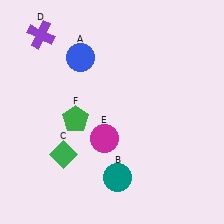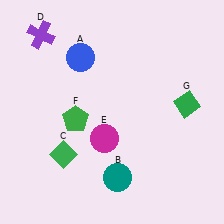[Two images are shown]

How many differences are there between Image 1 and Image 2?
There is 1 difference between the two images.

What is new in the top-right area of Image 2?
A green diamond (G) was added in the top-right area of Image 2.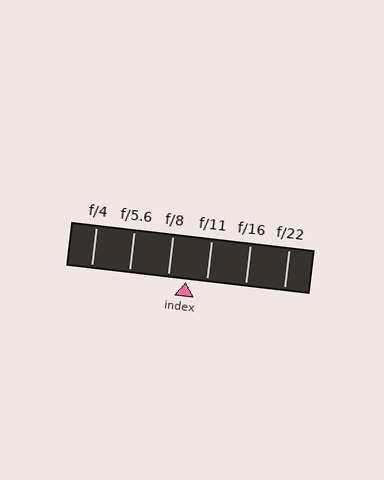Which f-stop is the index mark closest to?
The index mark is closest to f/8.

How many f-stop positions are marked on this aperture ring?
There are 6 f-stop positions marked.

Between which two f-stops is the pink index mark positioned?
The index mark is between f/8 and f/11.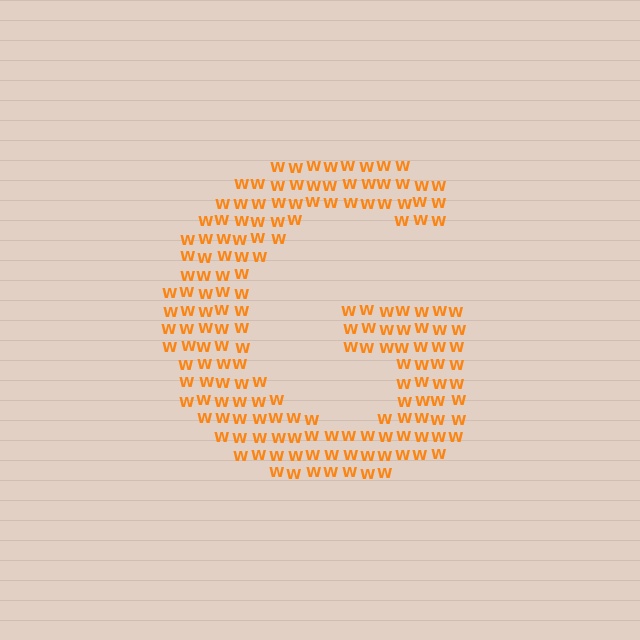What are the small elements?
The small elements are letter W's.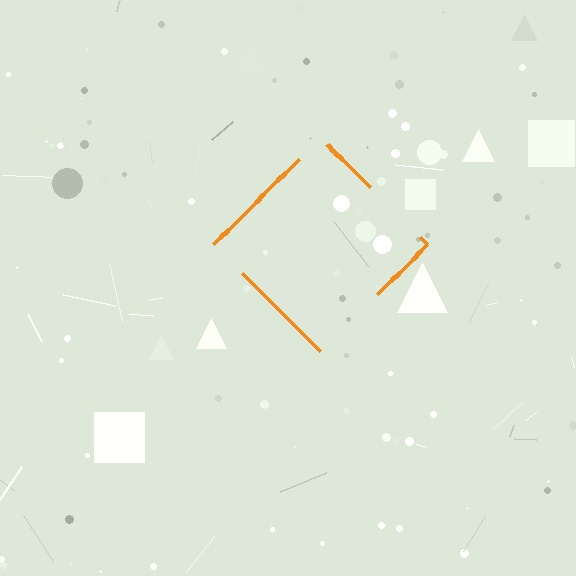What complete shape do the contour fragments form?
The contour fragments form a diamond.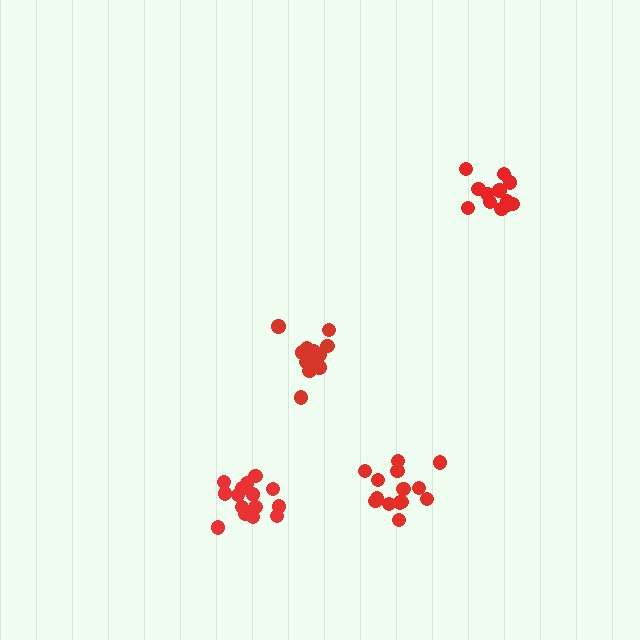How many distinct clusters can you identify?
There are 4 distinct clusters.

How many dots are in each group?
Group 1: 15 dots, Group 2: 12 dots, Group 3: 12 dots, Group 4: 14 dots (53 total).